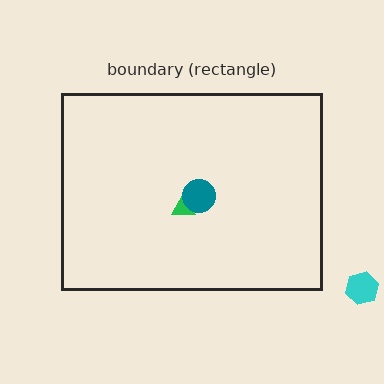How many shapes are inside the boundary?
2 inside, 1 outside.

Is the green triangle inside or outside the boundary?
Inside.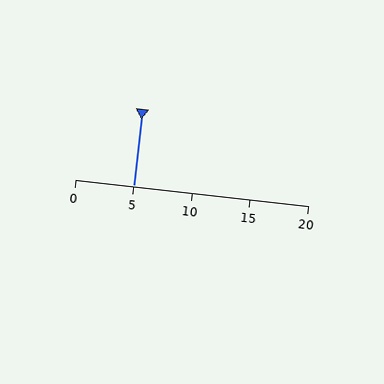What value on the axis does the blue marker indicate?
The marker indicates approximately 5.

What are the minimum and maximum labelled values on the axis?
The axis runs from 0 to 20.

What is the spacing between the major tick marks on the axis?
The major ticks are spaced 5 apart.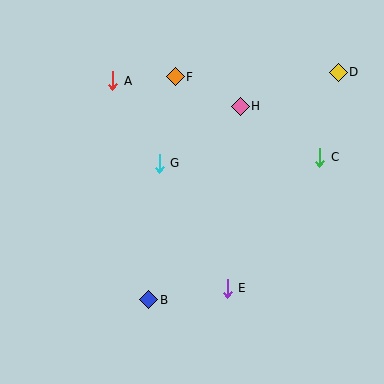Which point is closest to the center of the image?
Point G at (159, 163) is closest to the center.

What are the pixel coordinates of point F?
Point F is at (175, 77).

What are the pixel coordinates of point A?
Point A is at (113, 81).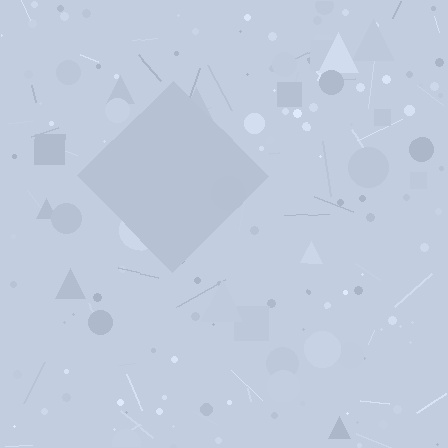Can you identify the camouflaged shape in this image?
The camouflaged shape is a diamond.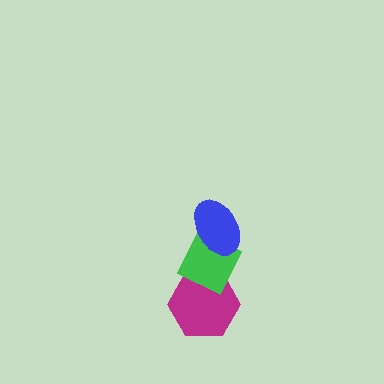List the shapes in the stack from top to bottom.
From top to bottom: the blue ellipse, the green diamond, the magenta hexagon.